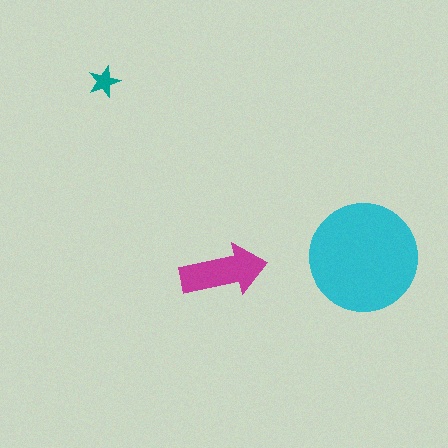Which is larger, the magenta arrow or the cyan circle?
The cyan circle.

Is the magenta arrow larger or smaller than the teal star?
Larger.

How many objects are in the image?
There are 3 objects in the image.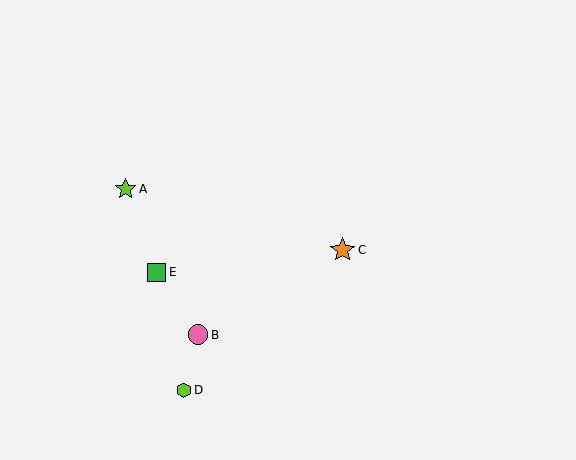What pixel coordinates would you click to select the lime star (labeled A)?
Click at (126, 189) to select the lime star A.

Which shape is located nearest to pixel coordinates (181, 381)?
The lime hexagon (labeled D) at (184, 390) is nearest to that location.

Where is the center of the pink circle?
The center of the pink circle is at (198, 335).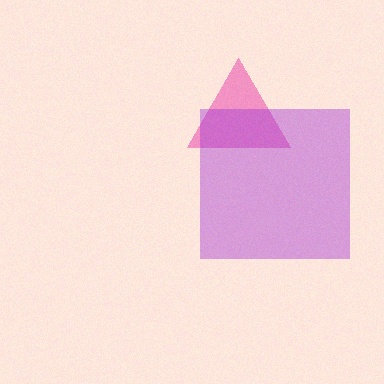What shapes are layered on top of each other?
The layered shapes are: a pink triangle, a purple square.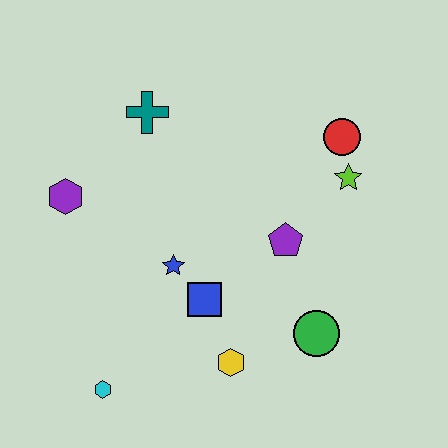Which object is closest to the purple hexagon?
The teal cross is closest to the purple hexagon.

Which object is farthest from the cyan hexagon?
The red circle is farthest from the cyan hexagon.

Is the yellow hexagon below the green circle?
Yes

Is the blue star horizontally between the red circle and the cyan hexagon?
Yes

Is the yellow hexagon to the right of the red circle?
No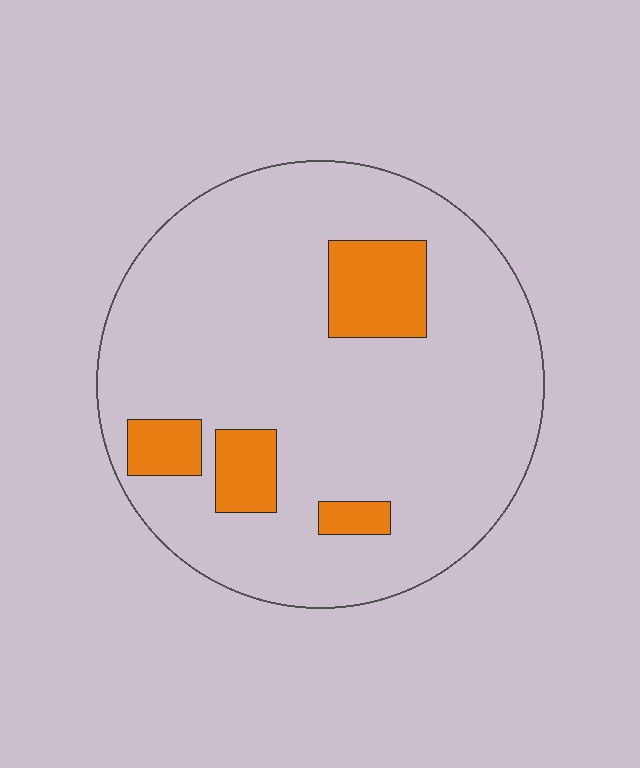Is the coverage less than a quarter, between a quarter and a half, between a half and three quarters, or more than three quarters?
Less than a quarter.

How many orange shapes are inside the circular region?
4.